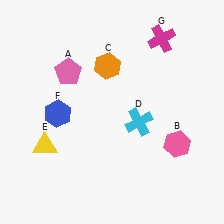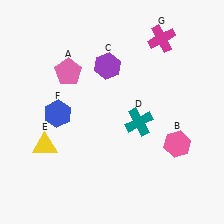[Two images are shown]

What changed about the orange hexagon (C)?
In Image 1, C is orange. In Image 2, it changed to purple.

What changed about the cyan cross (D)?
In Image 1, D is cyan. In Image 2, it changed to teal.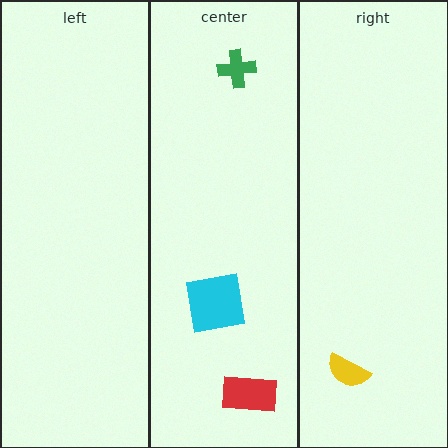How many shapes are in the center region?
3.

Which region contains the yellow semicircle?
The right region.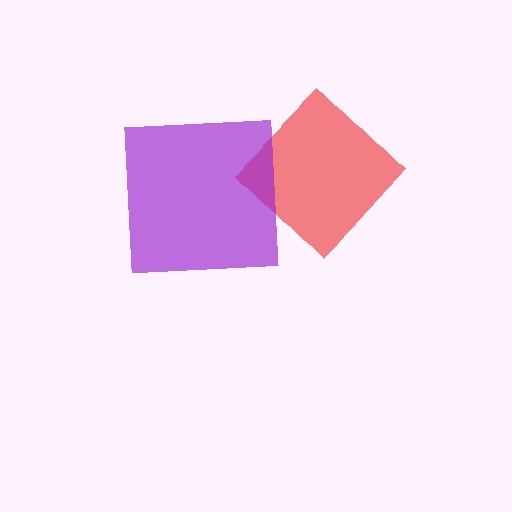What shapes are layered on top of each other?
The layered shapes are: a red diamond, a purple square.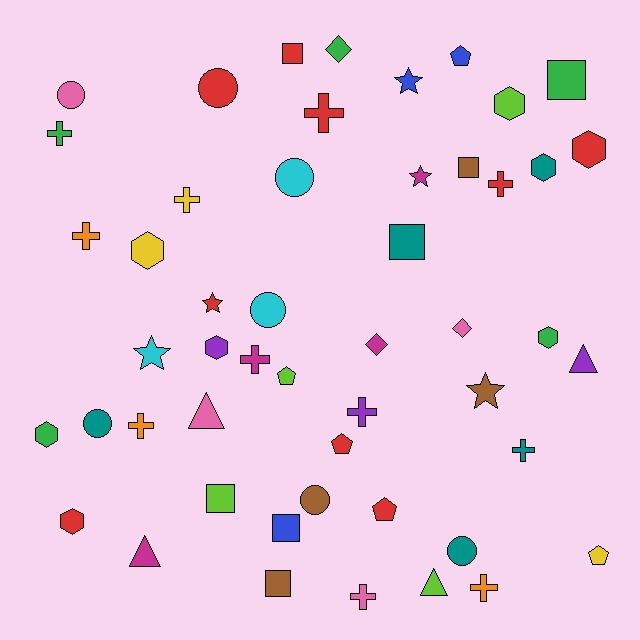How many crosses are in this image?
There are 11 crosses.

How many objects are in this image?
There are 50 objects.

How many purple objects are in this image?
There are 3 purple objects.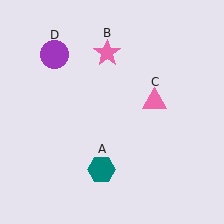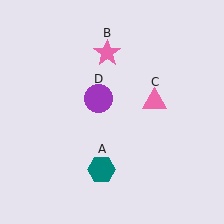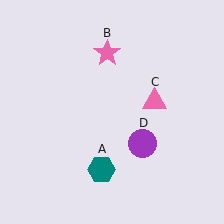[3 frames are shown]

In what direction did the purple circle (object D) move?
The purple circle (object D) moved down and to the right.